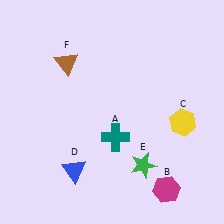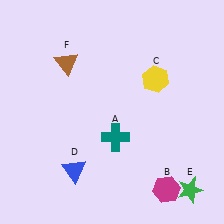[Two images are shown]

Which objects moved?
The objects that moved are: the yellow hexagon (C), the green star (E).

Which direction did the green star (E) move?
The green star (E) moved right.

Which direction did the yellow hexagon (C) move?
The yellow hexagon (C) moved up.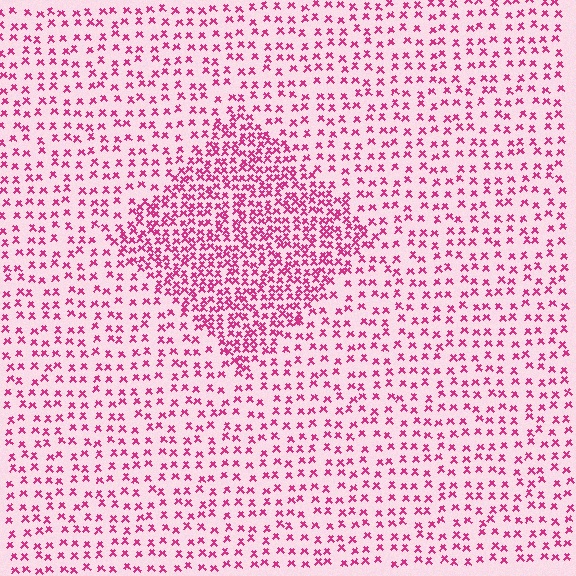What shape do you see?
I see a diamond.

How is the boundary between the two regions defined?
The boundary is defined by a change in element density (approximately 2.2x ratio). All elements are the same color, size, and shape.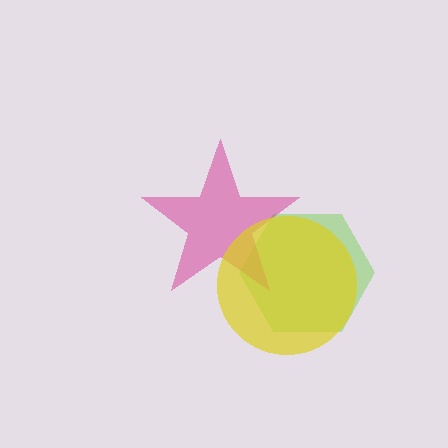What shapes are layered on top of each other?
The layered shapes are: a lime hexagon, a magenta star, a yellow circle.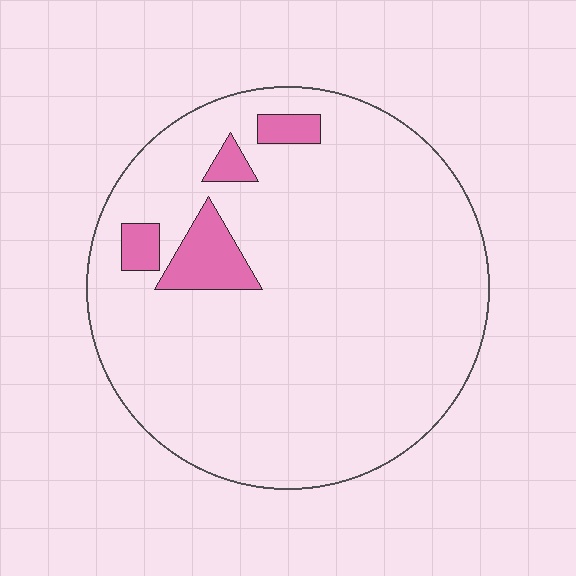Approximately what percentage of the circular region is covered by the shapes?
Approximately 10%.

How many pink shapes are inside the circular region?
4.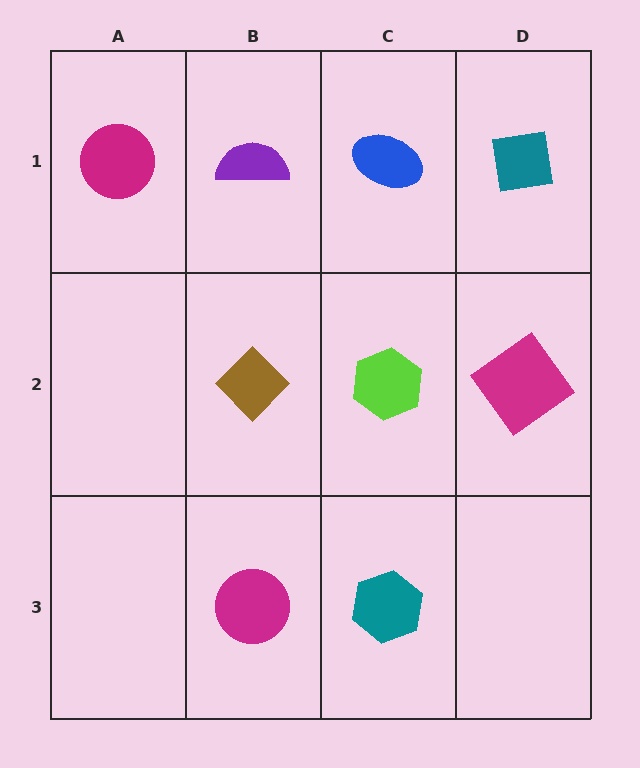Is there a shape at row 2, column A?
No, that cell is empty.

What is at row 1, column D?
A teal square.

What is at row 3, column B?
A magenta circle.